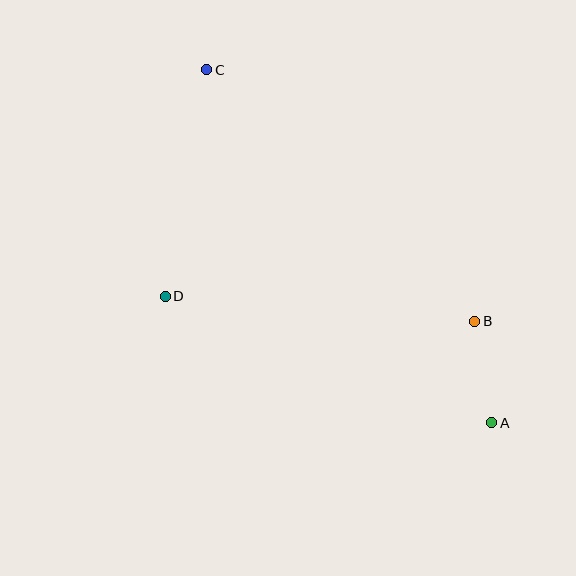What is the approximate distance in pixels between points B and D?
The distance between B and D is approximately 311 pixels.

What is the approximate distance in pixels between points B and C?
The distance between B and C is approximately 367 pixels.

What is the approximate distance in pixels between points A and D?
The distance between A and D is approximately 350 pixels.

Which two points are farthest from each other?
Points A and C are farthest from each other.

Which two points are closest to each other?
Points A and B are closest to each other.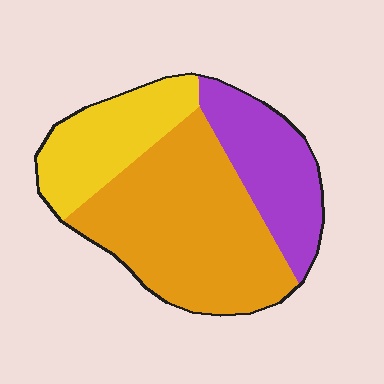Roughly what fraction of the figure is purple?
Purple covers around 25% of the figure.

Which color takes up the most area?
Orange, at roughly 50%.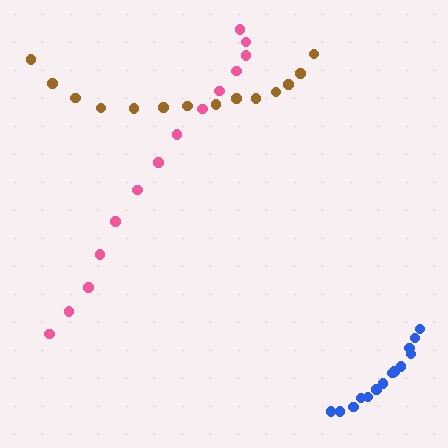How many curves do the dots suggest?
There are 3 distinct paths.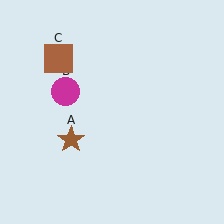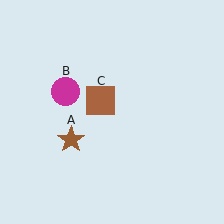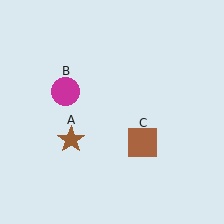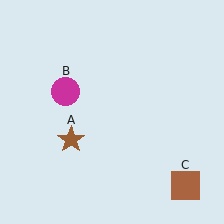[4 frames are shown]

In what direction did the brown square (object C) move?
The brown square (object C) moved down and to the right.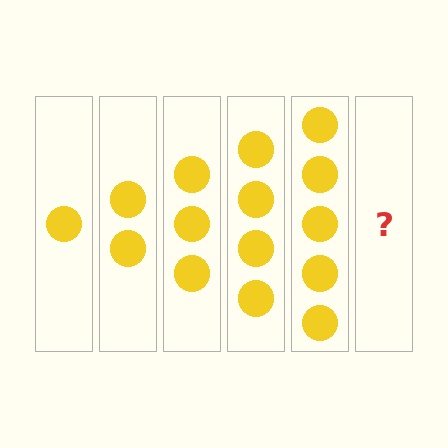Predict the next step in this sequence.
The next step is 6 circles.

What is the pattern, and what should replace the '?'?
The pattern is that each step adds one more circle. The '?' should be 6 circles.